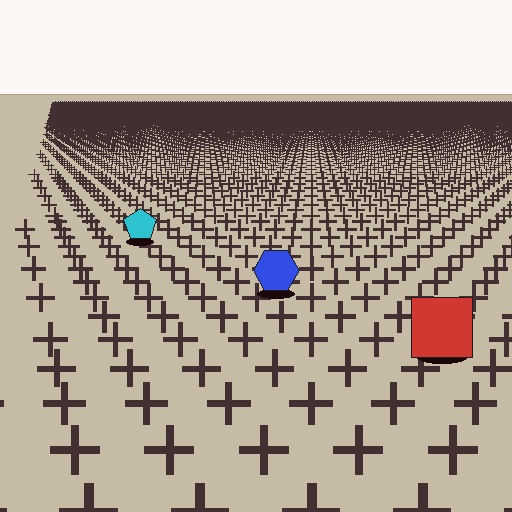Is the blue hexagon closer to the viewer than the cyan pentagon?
Yes. The blue hexagon is closer — you can tell from the texture gradient: the ground texture is coarser near it.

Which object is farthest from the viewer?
The cyan pentagon is farthest from the viewer. It appears smaller and the ground texture around it is denser.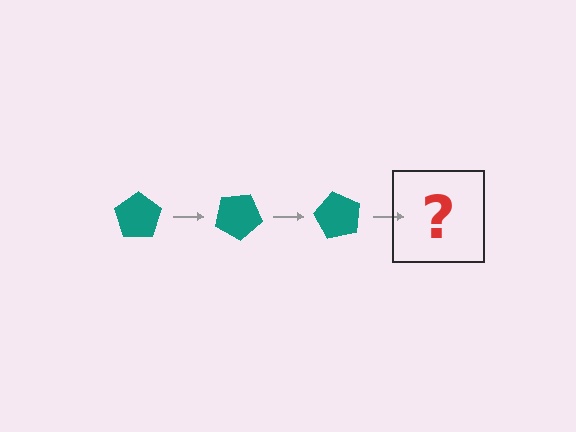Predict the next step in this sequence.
The next step is a teal pentagon rotated 90 degrees.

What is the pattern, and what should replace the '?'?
The pattern is that the pentagon rotates 30 degrees each step. The '?' should be a teal pentagon rotated 90 degrees.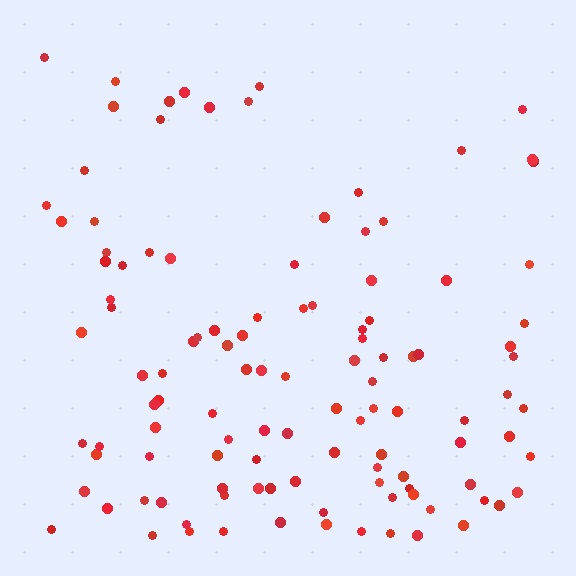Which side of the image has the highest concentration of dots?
The bottom.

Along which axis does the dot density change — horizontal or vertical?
Vertical.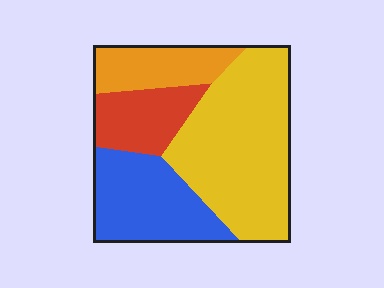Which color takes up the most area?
Yellow, at roughly 45%.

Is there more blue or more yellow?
Yellow.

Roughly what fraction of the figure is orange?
Orange covers roughly 15% of the figure.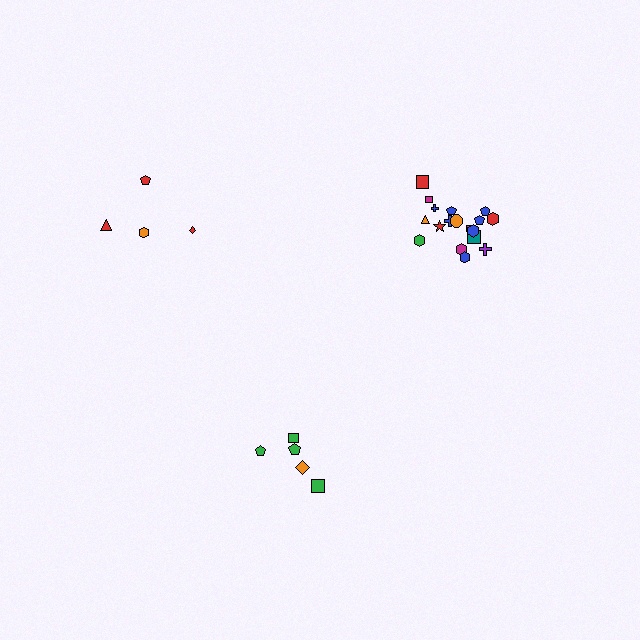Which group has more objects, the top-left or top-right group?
The top-right group.